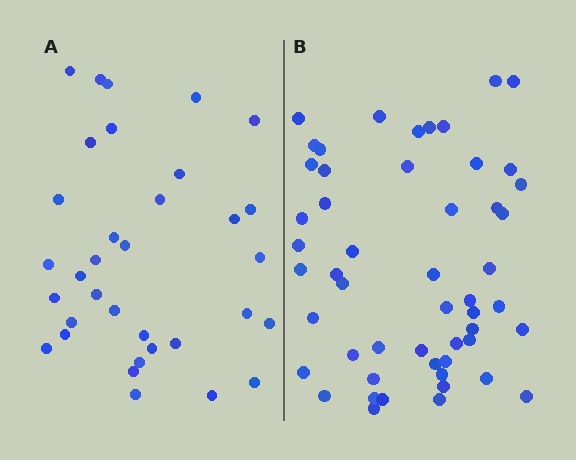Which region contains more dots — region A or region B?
Region B (the right region) has more dots.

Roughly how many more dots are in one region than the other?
Region B has approximately 20 more dots than region A.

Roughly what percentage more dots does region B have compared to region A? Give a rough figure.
About 55% more.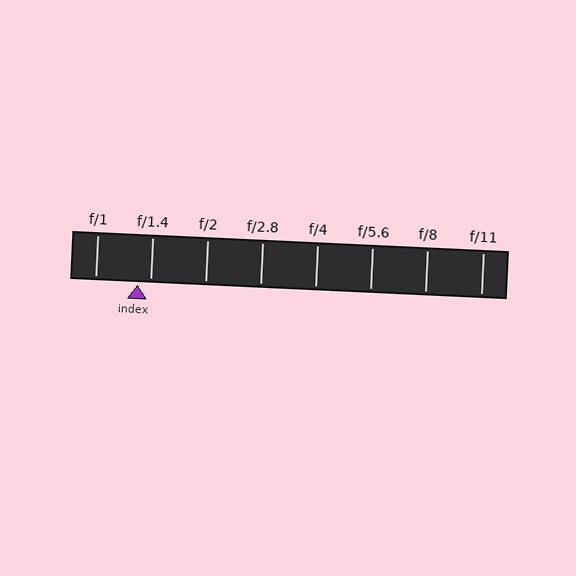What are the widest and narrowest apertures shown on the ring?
The widest aperture shown is f/1 and the narrowest is f/11.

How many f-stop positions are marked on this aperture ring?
There are 8 f-stop positions marked.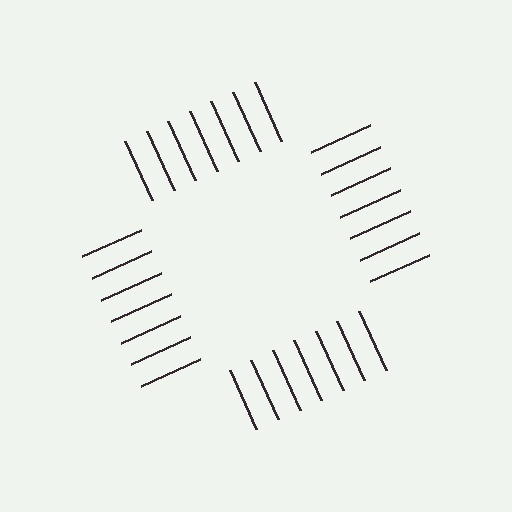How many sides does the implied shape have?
4 sides — the line-ends trace a square.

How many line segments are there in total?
28 — 7 along each of the 4 edges.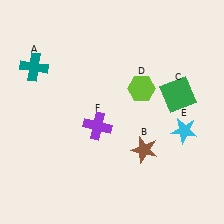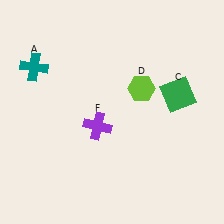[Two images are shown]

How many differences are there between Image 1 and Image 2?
There are 2 differences between the two images.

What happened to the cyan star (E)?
The cyan star (E) was removed in Image 2. It was in the bottom-right area of Image 1.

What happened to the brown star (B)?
The brown star (B) was removed in Image 2. It was in the bottom-right area of Image 1.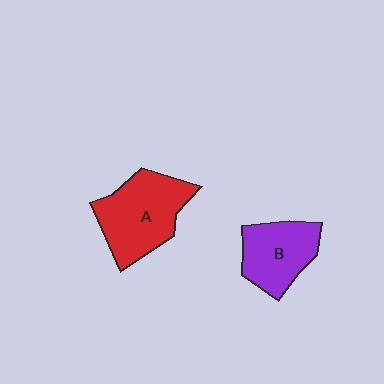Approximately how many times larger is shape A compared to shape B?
Approximately 1.3 times.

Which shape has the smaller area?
Shape B (purple).